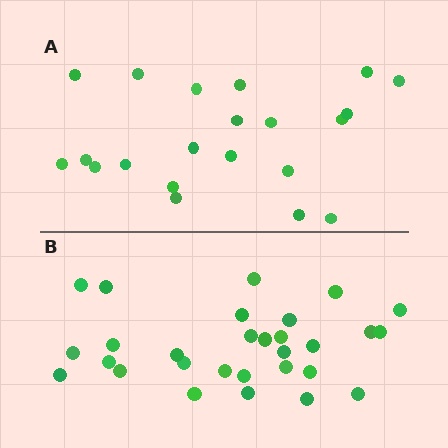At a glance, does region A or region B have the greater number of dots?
Region B (the bottom region) has more dots.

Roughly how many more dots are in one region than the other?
Region B has roughly 8 or so more dots than region A.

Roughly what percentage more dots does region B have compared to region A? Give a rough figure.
About 40% more.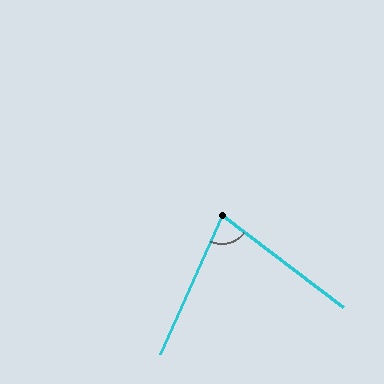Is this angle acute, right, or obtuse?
It is acute.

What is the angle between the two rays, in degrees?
Approximately 77 degrees.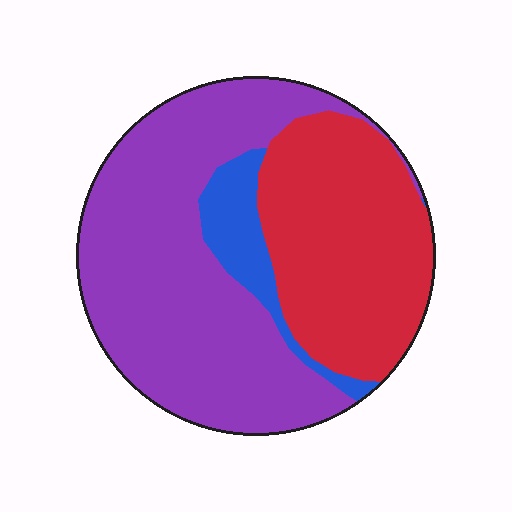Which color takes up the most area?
Purple, at roughly 55%.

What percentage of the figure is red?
Red covers about 35% of the figure.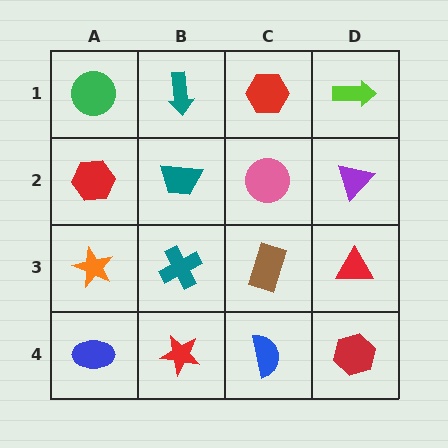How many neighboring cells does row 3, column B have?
4.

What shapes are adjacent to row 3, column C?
A pink circle (row 2, column C), a blue semicircle (row 4, column C), a teal cross (row 3, column B), a red triangle (row 3, column D).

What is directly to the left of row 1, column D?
A red hexagon.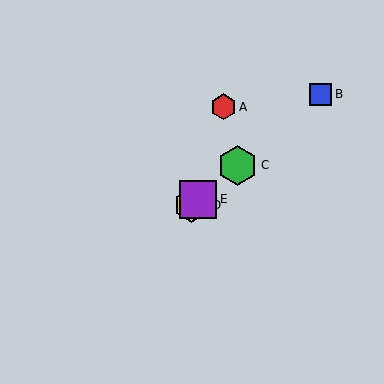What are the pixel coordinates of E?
Object E is at (198, 199).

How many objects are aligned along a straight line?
4 objects (B, C, D, E) are aligned along a straight line.